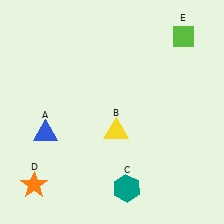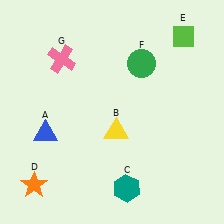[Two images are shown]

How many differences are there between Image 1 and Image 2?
There are 2 differences between the two images.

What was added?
A green circle (F), a pink cross (G) were added in Image 2.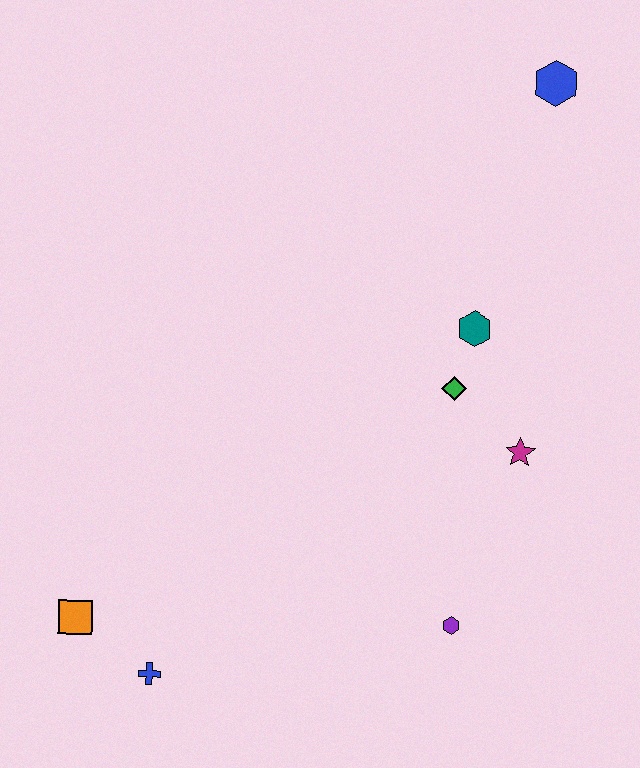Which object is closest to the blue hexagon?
The teal hexagon is closest to the blue hexagon.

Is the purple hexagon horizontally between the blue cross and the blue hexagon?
Yes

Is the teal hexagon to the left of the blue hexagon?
Yes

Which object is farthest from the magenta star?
The orange square is farthest from the magenta star.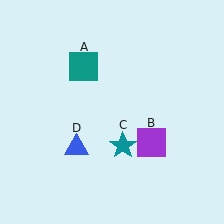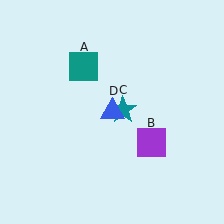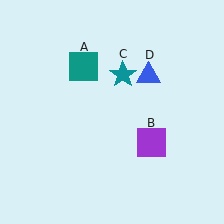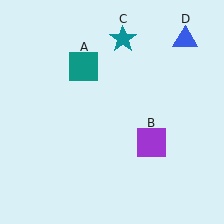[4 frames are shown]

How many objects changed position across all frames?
2 objects changed position: teal star (object C), blue triangle (object D).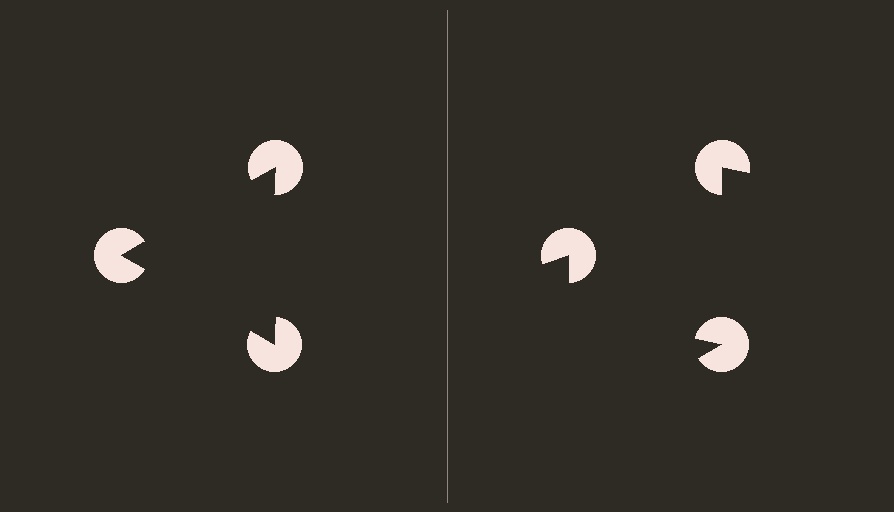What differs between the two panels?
The pac-man discs are positioned identically on both sides; only the wedge orientations differ. On the left they align to a triangle; on the right they are misaligned.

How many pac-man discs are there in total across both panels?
6 — 3 on each side.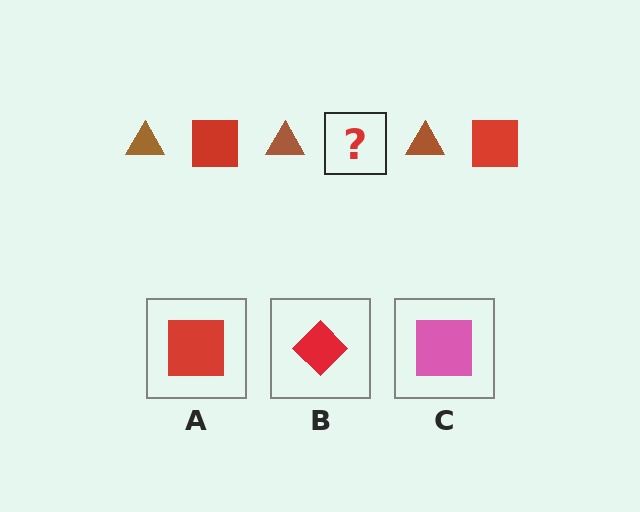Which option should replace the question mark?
Option A.